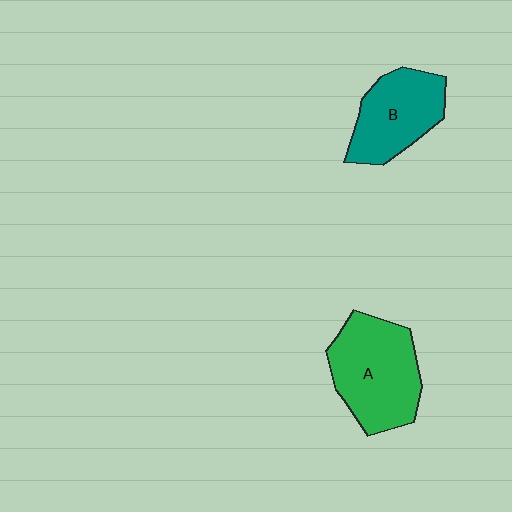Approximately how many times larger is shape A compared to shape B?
Approximately 1.3 times.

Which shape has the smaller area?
Shape B (teal).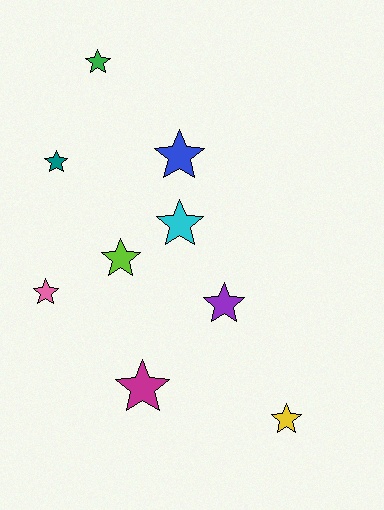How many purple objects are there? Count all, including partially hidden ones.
There is 1 purple object.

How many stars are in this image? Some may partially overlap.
There are 9 stars.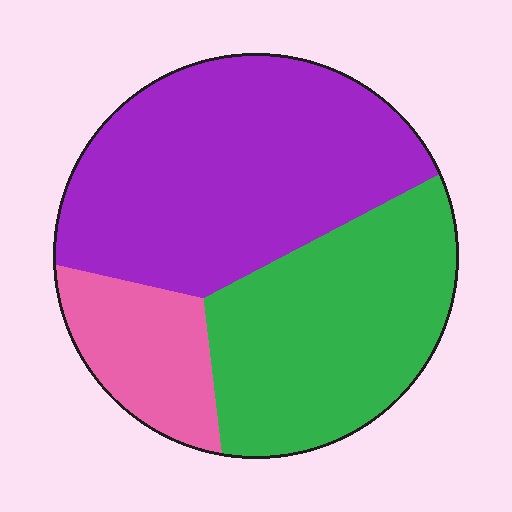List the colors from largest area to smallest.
From largest to smallest: purple, green, pink.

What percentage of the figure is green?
Green covers 37% of the figure.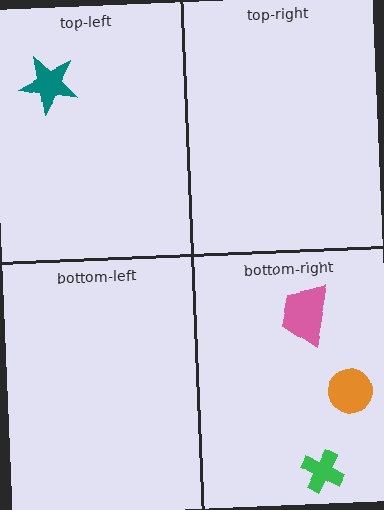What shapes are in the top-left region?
The teal star.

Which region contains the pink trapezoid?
The bottom-right region.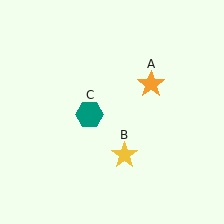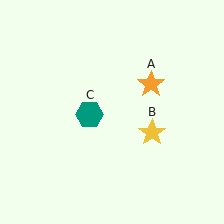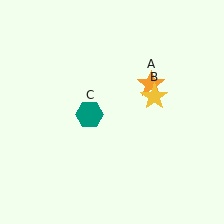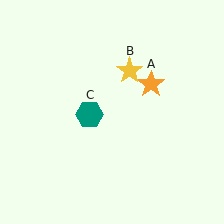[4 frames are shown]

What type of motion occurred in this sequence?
The yellow star (object B) rotated counterclockwise around the center of the scene.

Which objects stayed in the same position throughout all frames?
Orange star (object A) and teal hexagon (object C) remained stationary.